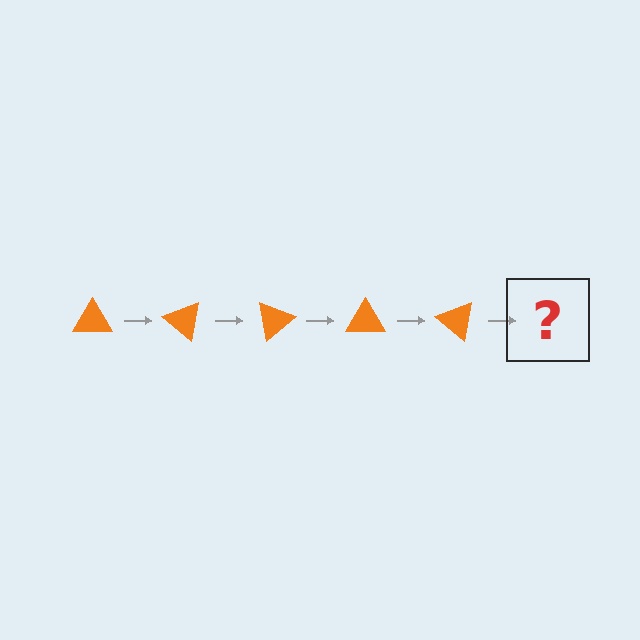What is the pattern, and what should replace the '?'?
The pattern is that the triangle rotates 40 degrees each step. The '?' should be an orange triangle rotated 200 degrees.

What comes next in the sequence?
The next element should be an orange triangle rotated 200 degrees.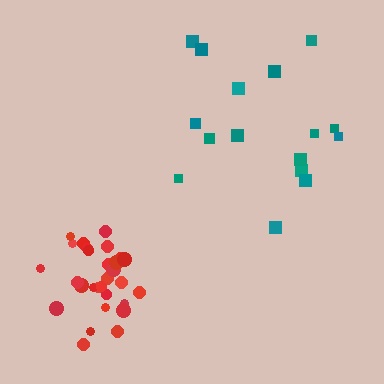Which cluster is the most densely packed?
Red.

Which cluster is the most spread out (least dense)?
Teal.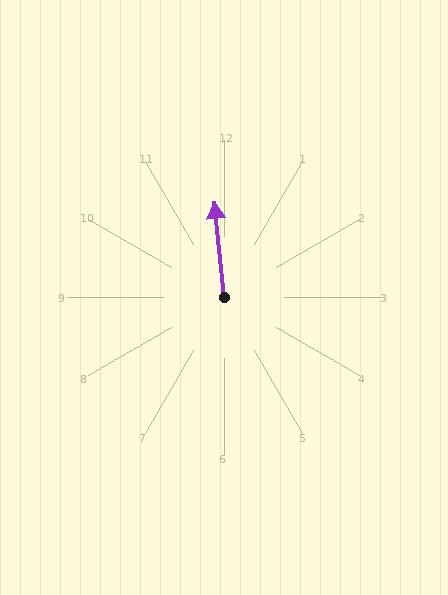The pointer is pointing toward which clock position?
Roughly 12 o'clock.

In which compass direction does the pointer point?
North.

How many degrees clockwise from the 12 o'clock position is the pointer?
Approximately 354 degrees.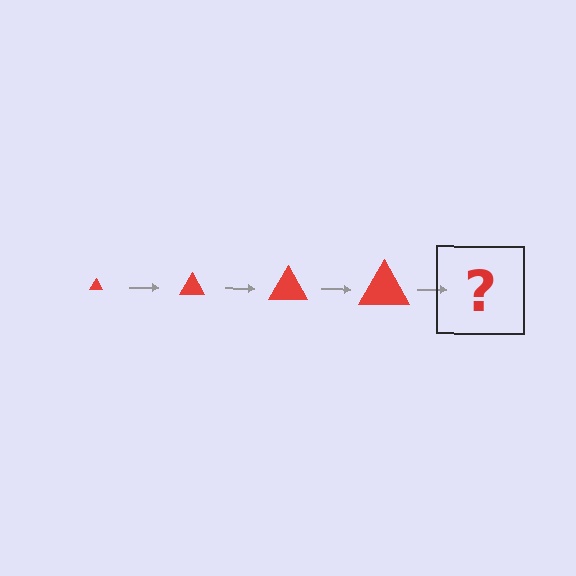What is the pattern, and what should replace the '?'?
The pattern is that the triangle gets progressively larger each step. The '?' should be a red triangle, larger than the previous one.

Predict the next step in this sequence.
The next step is a red triangle, larger than the previous one.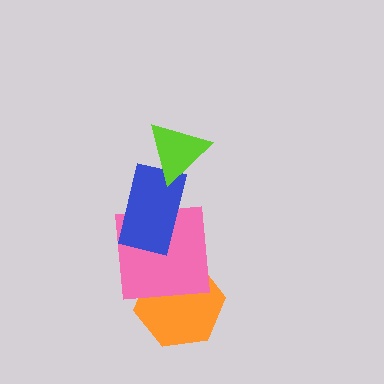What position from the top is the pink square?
The pink square is 3rd from the top.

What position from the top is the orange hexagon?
The orange hexagon is 4th from the top.